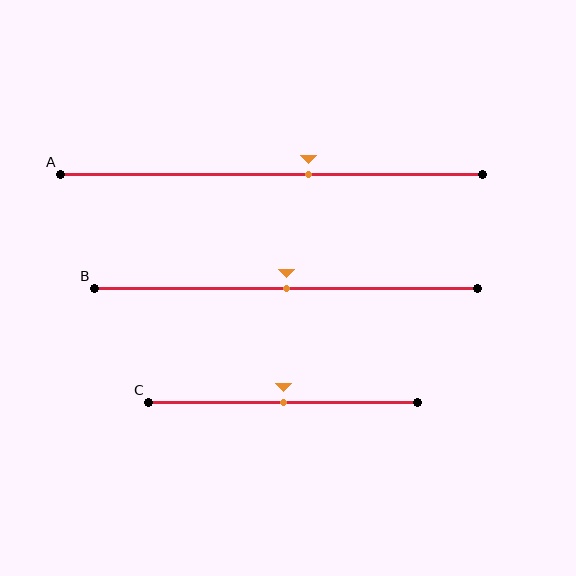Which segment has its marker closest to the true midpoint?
Segment B has its marker closest to the true midpoint.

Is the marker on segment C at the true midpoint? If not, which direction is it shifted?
Yes, the marker on segment C is at the true midpoint.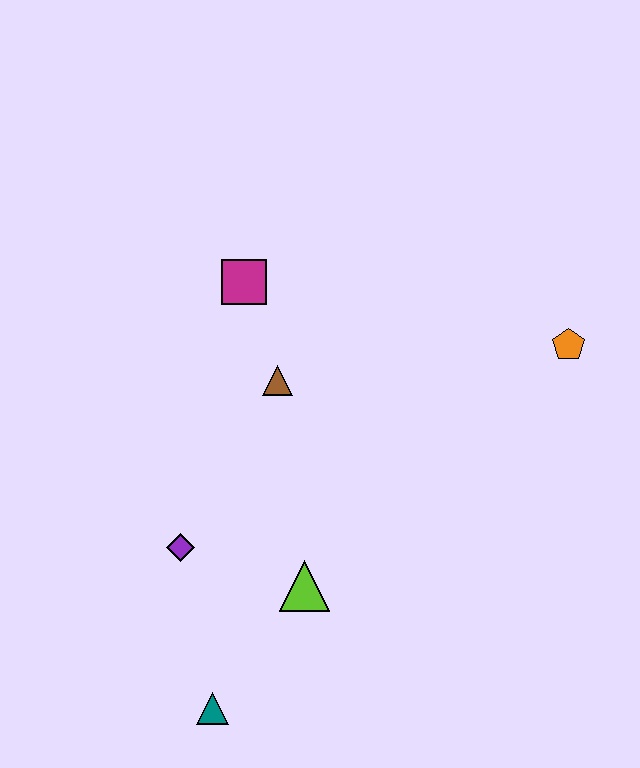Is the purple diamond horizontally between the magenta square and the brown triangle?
No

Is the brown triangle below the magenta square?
Yes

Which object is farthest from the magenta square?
The teal triangle is farthest from the magenta square.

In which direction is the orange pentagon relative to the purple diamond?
The orange pentagon is to the right of the purple diamond.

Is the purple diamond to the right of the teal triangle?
No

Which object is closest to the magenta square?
The brown triangle is closest to the magenta square.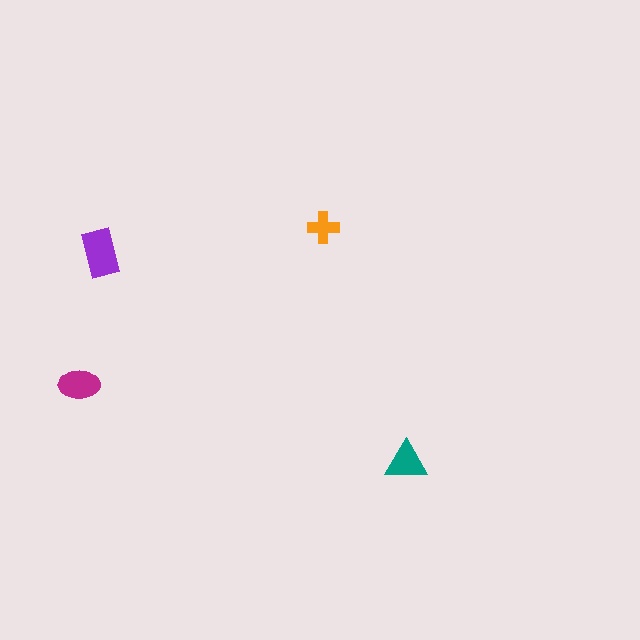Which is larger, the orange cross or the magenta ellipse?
The magenta ellipse.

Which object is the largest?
The purple rectangle.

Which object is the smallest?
The orange cross.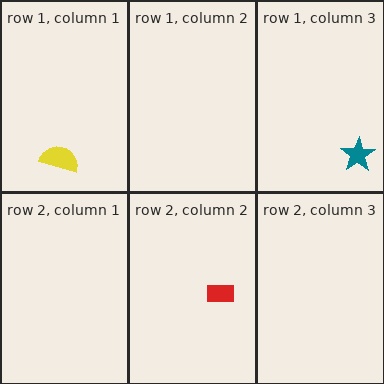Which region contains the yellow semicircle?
The row 1, column 1 region.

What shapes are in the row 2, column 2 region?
The red rectangle.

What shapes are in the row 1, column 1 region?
The yellow semicircle.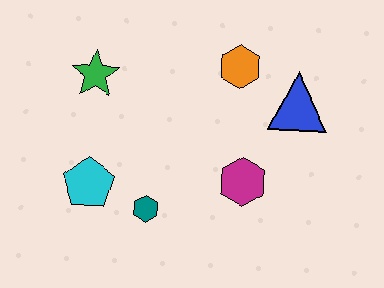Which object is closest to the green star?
The cyan pentagon is closest to the green star.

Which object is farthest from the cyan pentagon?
The blue triangle is farthest from the cyan pentagon.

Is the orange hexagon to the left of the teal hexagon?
No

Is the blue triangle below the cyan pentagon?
No